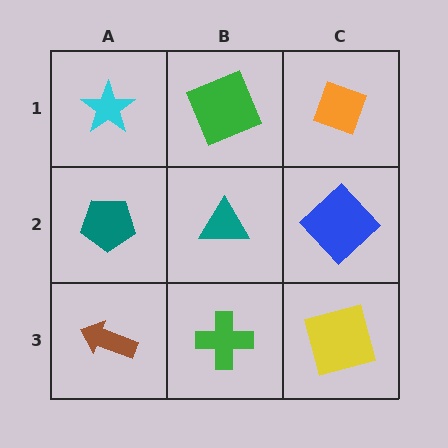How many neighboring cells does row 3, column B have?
3.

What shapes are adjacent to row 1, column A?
A teal pentagon (row 2, column A), a green square (row 1, column B).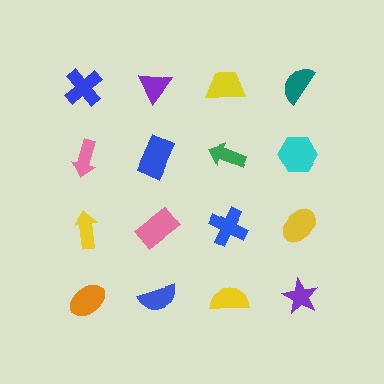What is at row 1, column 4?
A teal semicircle.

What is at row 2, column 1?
A pink arrow.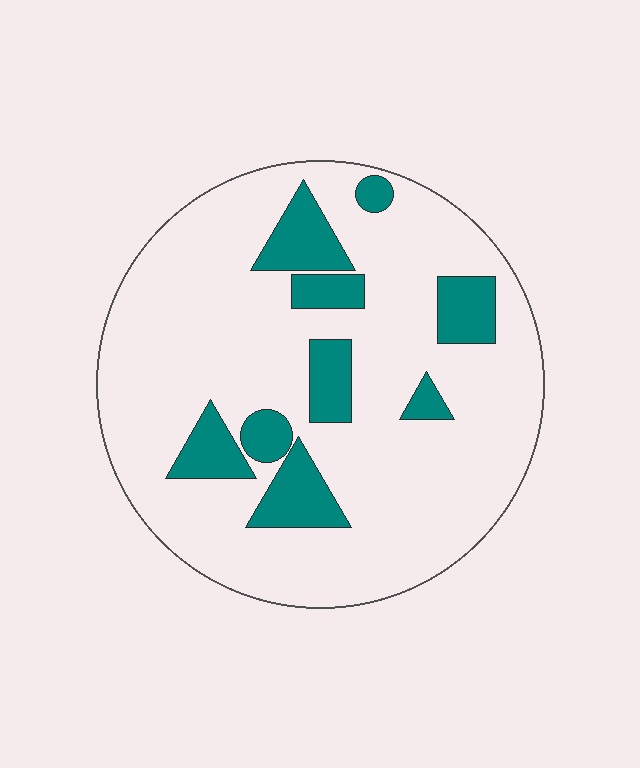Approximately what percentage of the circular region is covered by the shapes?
Approximately 20%.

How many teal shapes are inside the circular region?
9.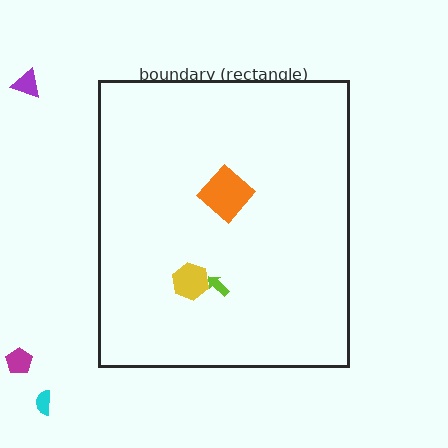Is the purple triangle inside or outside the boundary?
Outside.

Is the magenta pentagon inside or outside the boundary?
Outside.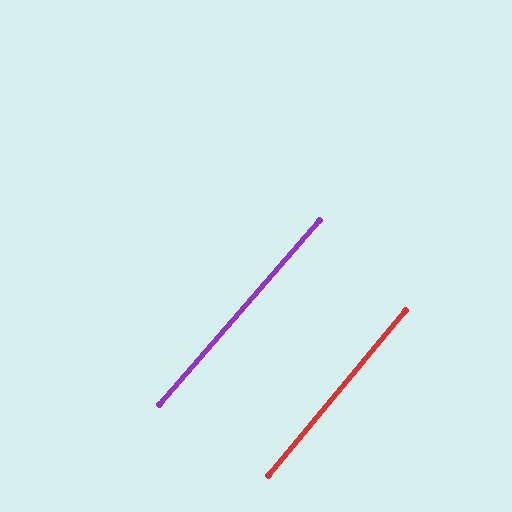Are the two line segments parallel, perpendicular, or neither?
Parallel — their directions differ by only 1.4°.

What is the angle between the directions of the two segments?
Approximately 1 degree.